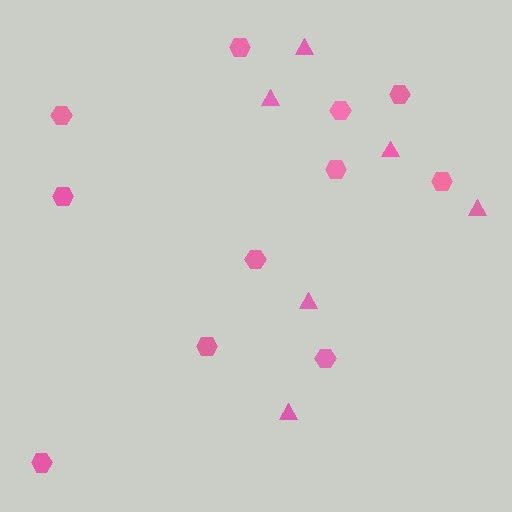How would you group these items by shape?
There are 2 groups: one group of hexagons (11) and one group of triangles (6).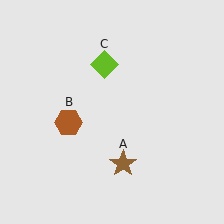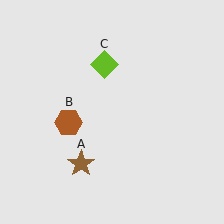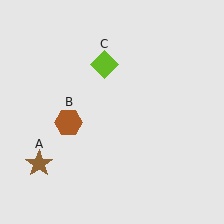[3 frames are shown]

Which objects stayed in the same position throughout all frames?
Brown hexagon (object B) and lime diamond (object C) remained stationary.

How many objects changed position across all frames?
1 object changed position: brown star (object A).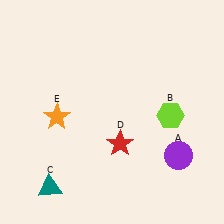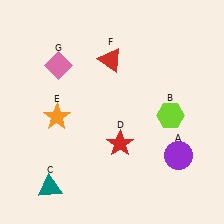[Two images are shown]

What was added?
A red triangle (F), a pink diamond (G) were added in Image 2.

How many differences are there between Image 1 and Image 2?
There are 2 differences between the two images.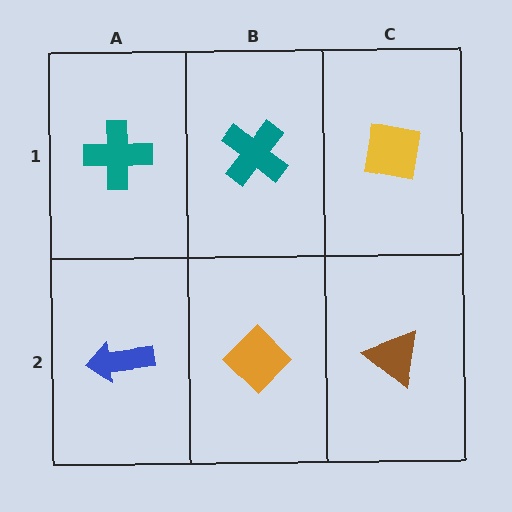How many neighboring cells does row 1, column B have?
3.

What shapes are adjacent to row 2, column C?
A yellow square (row 1, column C), an orange diamond (row 2, column B).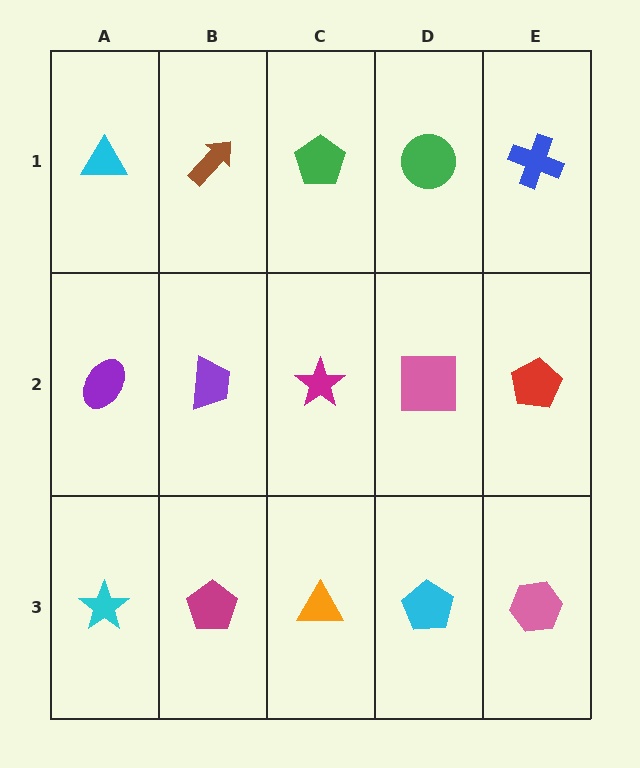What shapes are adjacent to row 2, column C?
A green pentagon (row 1, column C), an orange triangle (row 3, column C), a purple trapezoid (row 2, column B), a pink square (row 2, column D).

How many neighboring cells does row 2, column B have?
4.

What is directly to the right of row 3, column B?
An orange triangle.